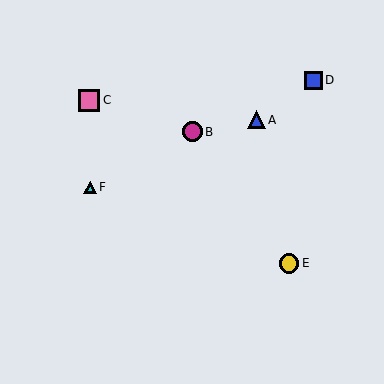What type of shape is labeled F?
Shape F is a cyan triangle.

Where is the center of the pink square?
The center of the pink square is at (89, 100).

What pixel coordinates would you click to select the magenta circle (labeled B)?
Click at (192, 132) to select the magenta circle B.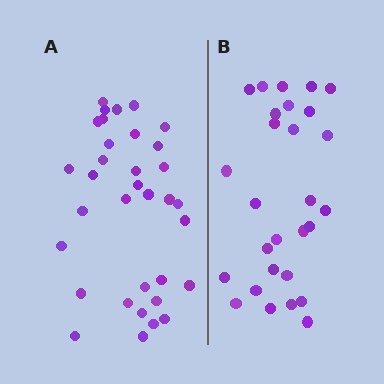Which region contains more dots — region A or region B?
Region A (the left region) has more dots.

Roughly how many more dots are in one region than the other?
Region A has about 6 more dots than region B.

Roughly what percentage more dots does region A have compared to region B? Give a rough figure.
About 20% more.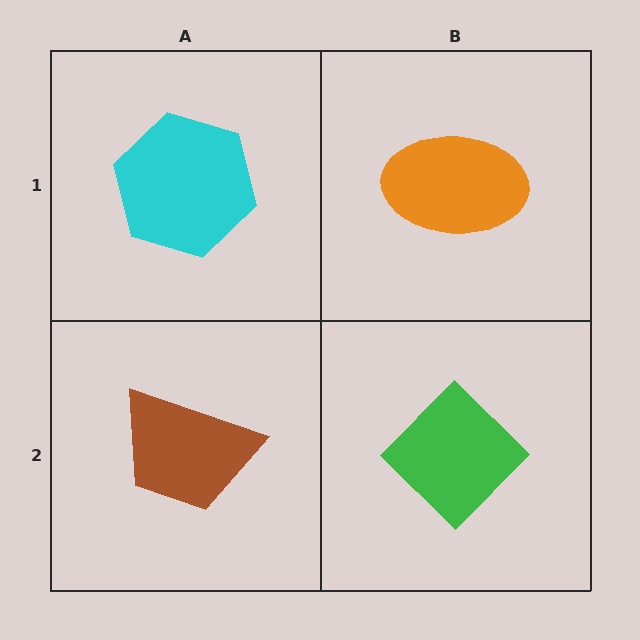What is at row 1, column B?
An orange ellipse.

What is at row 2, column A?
A brown trapezoid.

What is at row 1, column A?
A cyan hexagon.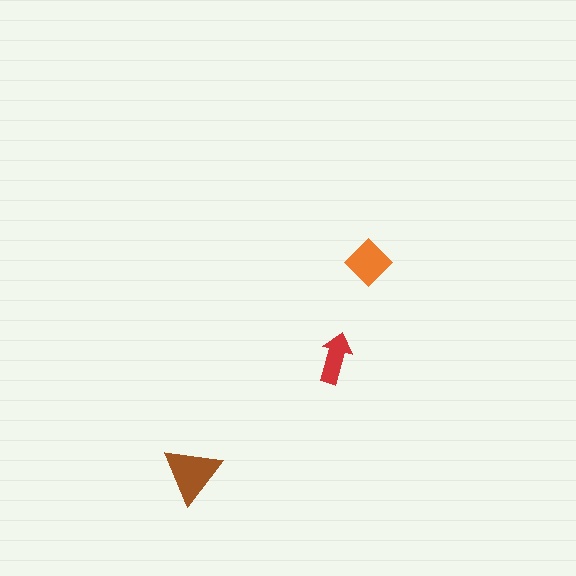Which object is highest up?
The orange diamond is topmost.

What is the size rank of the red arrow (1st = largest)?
3rd.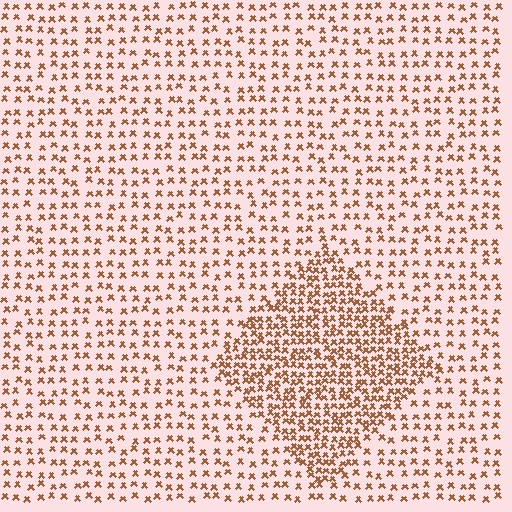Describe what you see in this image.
The image contains small brown elements arranged at two different densities. A diamond-shaped region is visible where the elements are more densely packed than the surrounding area.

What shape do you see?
I see a diamond.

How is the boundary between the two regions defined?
The boundary is defined by a change in element density (approximately 2.1x ratio). All elements are the same color, size, and shape.